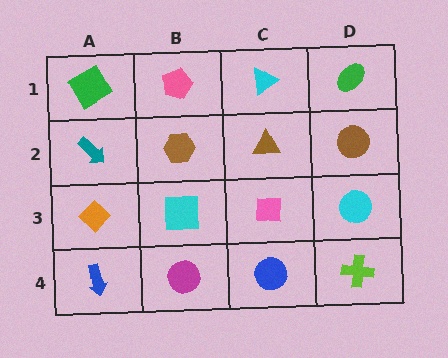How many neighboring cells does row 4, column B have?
3.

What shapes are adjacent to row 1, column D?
A brown circle (row 2, column D), a cyan triangle (row 1, column C).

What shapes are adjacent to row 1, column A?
A teal arrow (row 2, column A), a pink pentagon (row 1, column B).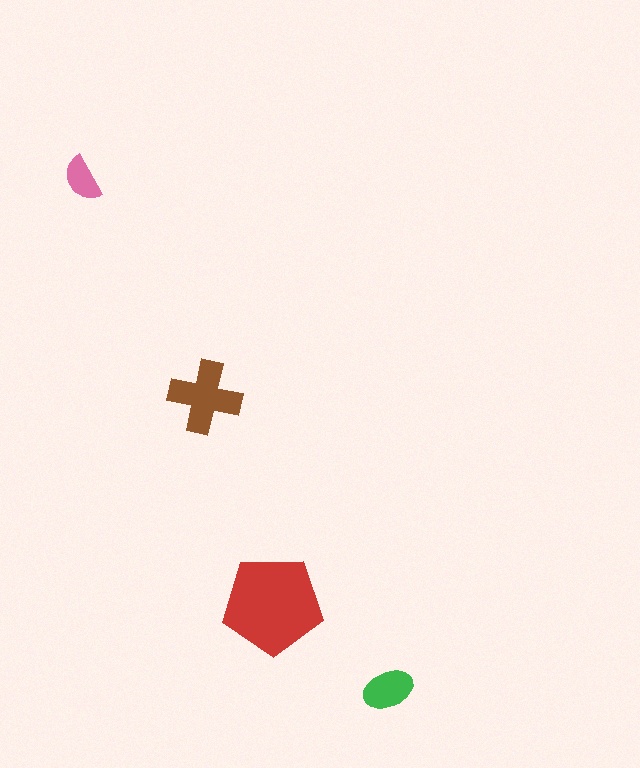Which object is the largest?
The red pentagon.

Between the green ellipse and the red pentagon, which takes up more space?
The red pentagon.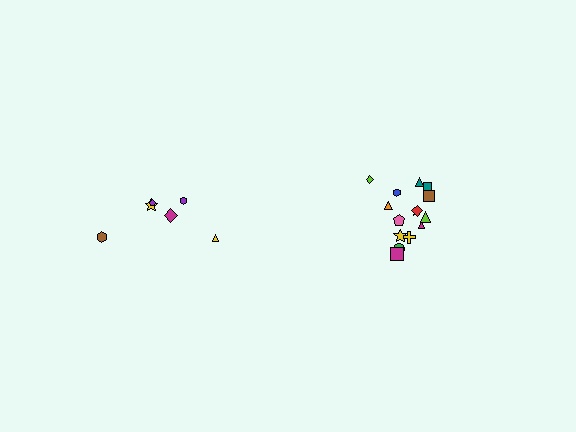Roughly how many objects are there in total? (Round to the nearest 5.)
Roughly 20 objects in total.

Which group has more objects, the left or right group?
The right group.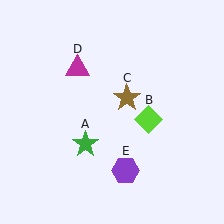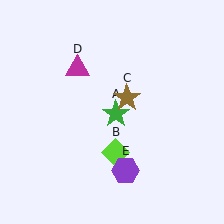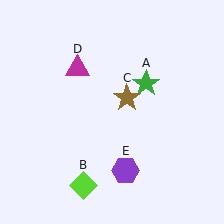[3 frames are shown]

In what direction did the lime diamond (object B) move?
The lime diamond (object B) moved down and to the left.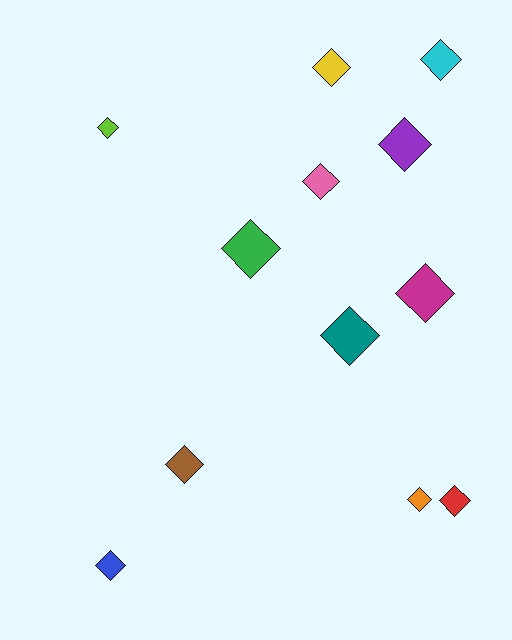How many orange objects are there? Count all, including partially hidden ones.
There is 1 orange object.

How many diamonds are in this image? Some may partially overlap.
There are 12 diamonds.